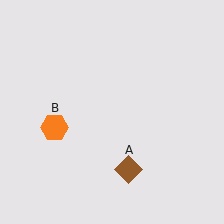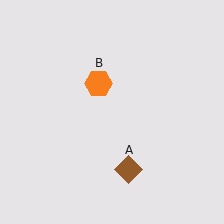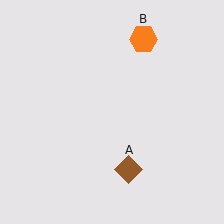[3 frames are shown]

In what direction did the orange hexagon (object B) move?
The orange hexagon (object B) moved up and to the right.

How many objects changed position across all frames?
1 object changed position: orange hexagon (object B).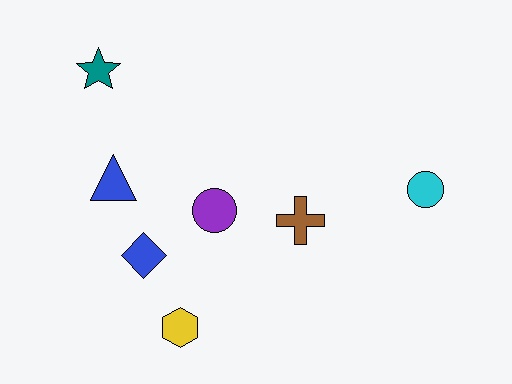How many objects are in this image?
There are 7 objects.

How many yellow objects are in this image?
There is 1 yellow object.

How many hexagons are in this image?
There is 1 hexagon.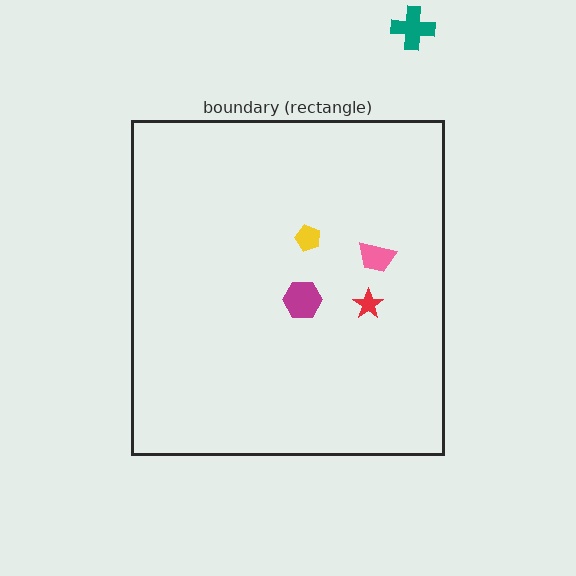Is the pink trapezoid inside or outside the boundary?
Inside.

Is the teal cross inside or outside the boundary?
Outside.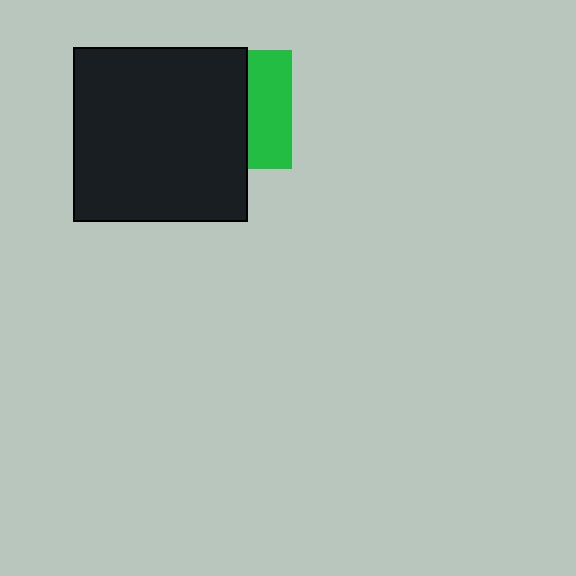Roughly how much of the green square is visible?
A small part of it is visible (roughly 37%).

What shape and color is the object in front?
The object in front is a black square.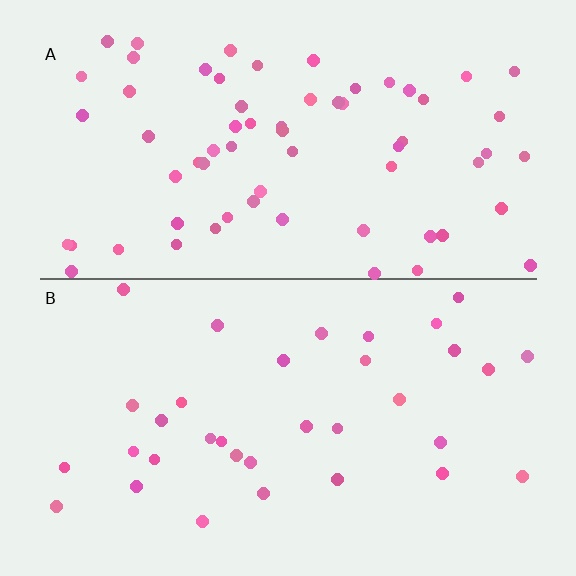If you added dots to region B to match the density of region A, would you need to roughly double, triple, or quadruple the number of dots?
Approximately double.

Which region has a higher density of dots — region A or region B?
A (the top).